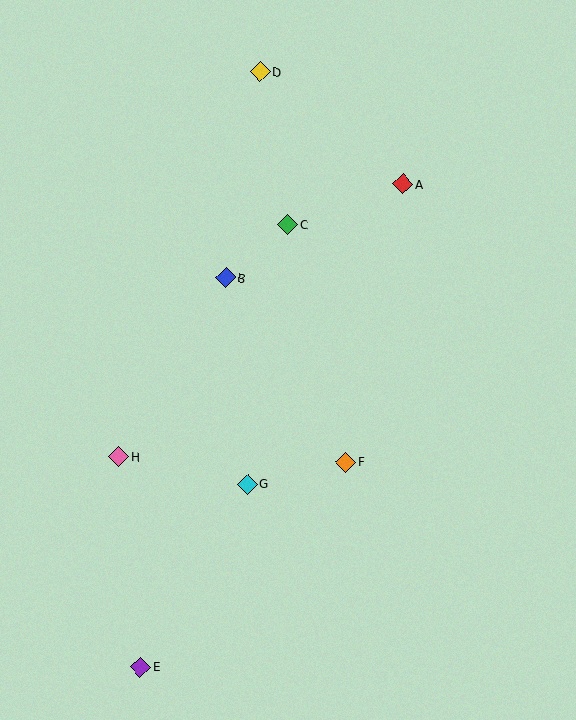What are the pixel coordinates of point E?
Point E is at (140, 667).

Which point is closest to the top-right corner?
Point A is closest to the top-right corner.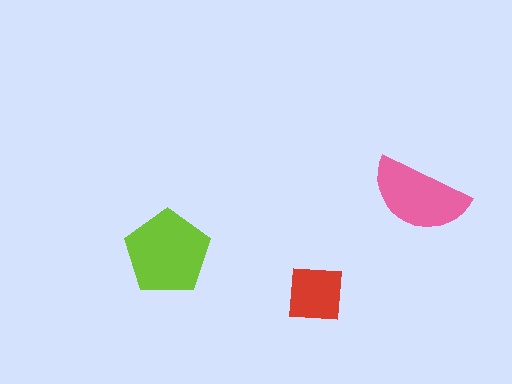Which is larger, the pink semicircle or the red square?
The pink semicircle.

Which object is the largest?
The lime pentagon.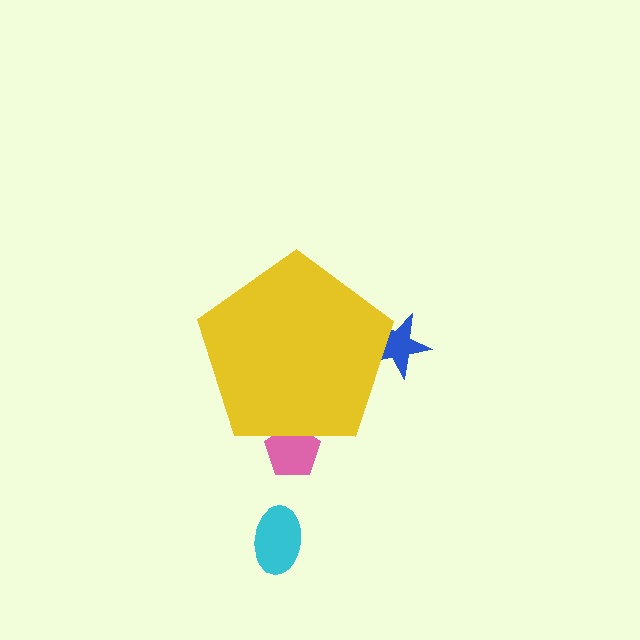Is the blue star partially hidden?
Yes, the blue star is partially hidden behind the yellow pentagon.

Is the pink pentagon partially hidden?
Yes, the pink pentagon is partially hidden behind the yellow pentagon.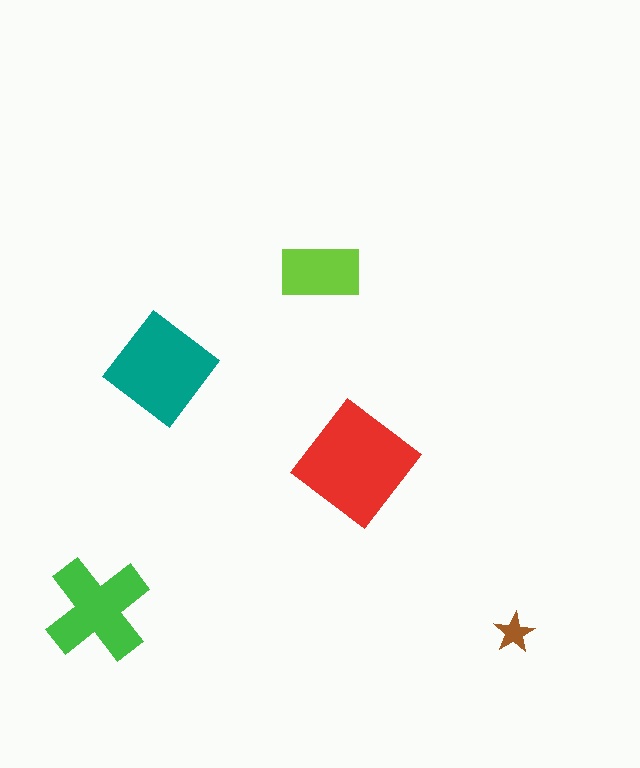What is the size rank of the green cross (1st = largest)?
3rd.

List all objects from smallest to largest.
The brown star, the lime rectangle, the green cross, the teal diamond, the red diamond.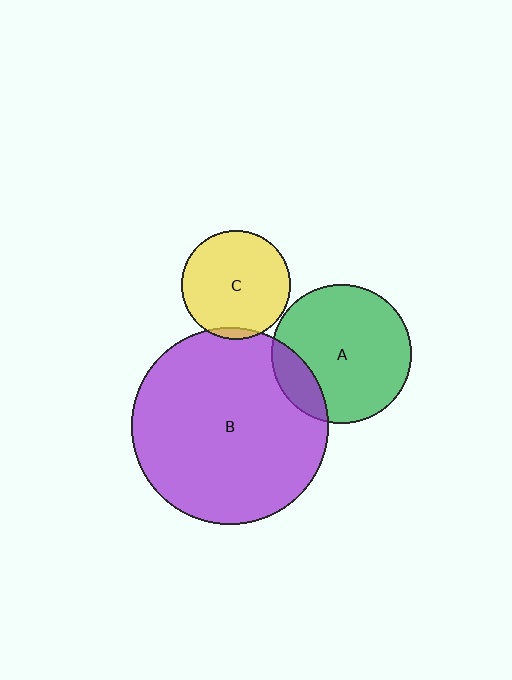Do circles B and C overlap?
Yes.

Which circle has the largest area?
Circle B (purple).